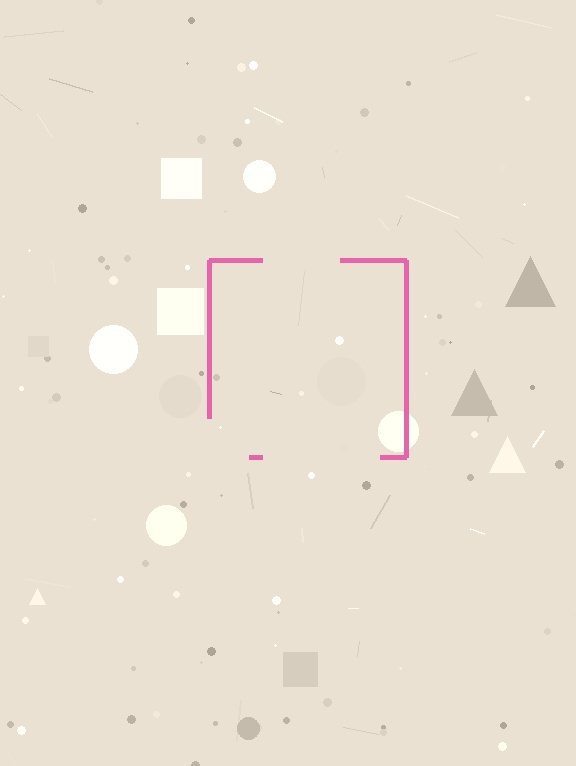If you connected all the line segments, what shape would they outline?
They would outline a square.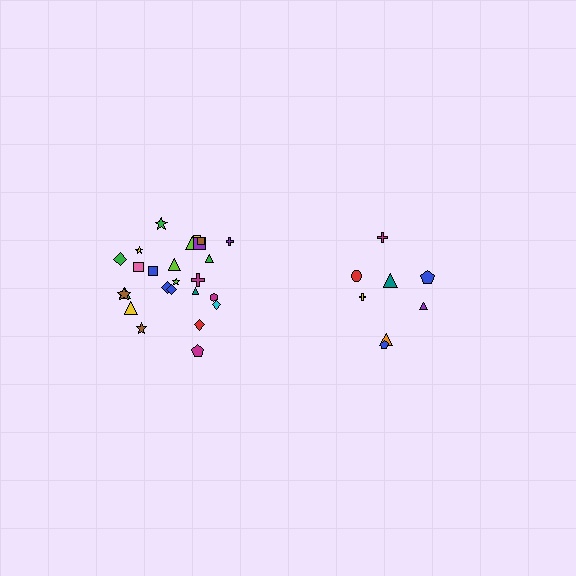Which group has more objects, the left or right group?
The left group.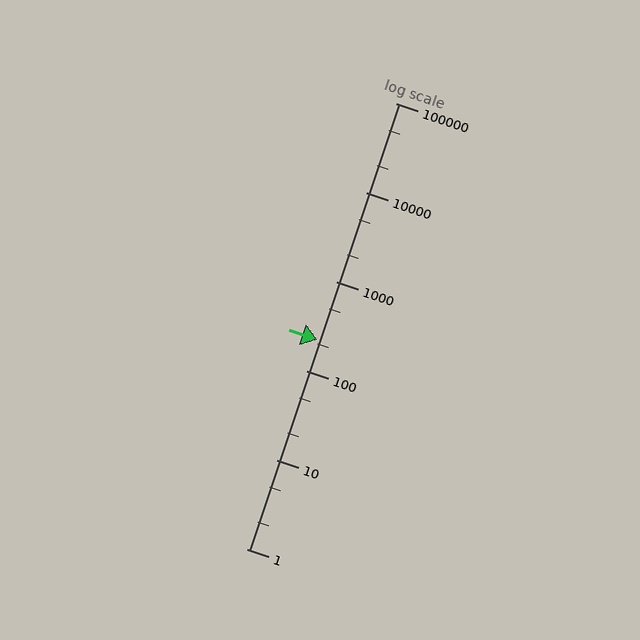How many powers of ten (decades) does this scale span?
The scale spans 5 decades, from 1 to 100000.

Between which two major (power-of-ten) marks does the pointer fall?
The pointer is between 100 and 1000.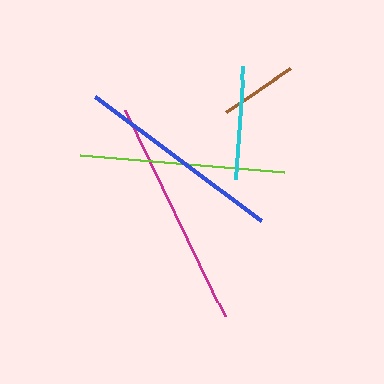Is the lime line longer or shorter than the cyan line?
The lime line is longer than the cyan line.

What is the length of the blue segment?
The blue segment is approximately 207 pixels long.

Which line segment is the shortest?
The brown line is the shortest at approximately 79 pixels.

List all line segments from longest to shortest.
From longest to shortest: magenta, blue, lime, cyan, brown.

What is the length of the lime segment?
The lime segment is approximately 205 pixels long.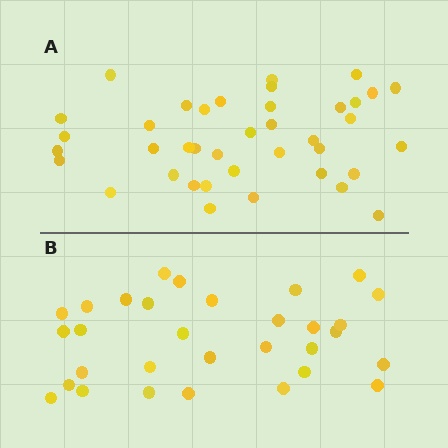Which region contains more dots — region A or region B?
Region A (the top region) has more dots.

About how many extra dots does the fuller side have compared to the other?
Region A has roughly 8 or so more dots than region B.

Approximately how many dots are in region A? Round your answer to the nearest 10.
About 40 dots. (The exact count is 39, which rounds to 40.)